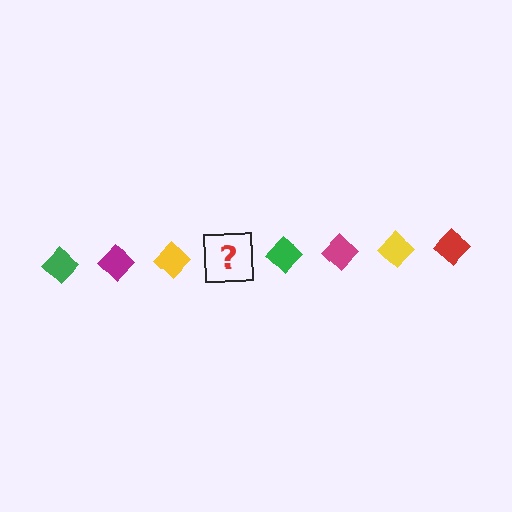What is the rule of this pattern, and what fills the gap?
The rule is that the pattern cycles through green, magenta, yellow, red diamonds. The gap should be filled with a red diamond.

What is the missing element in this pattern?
The missing element is a red diamond.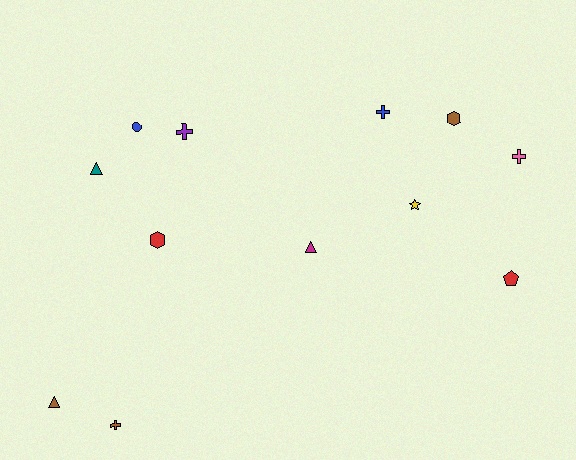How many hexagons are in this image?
There are 2 hexagons.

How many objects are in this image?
There are 12 objects.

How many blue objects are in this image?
There are 2 blue objects.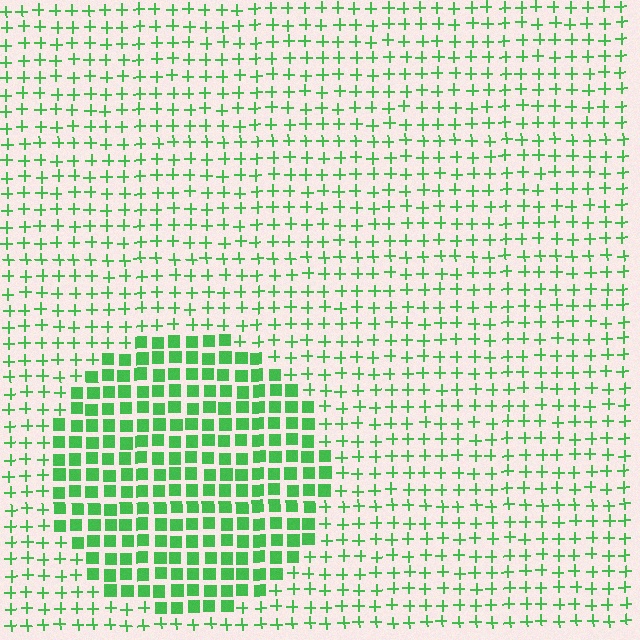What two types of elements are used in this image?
The image uses squares inside the circle region and plus signs outside it.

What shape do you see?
I see a circle.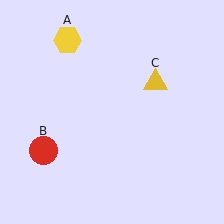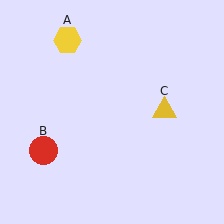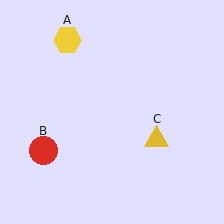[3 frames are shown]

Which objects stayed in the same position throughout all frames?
Yellow hexagon (object A) and red circle (object B) remained stationary.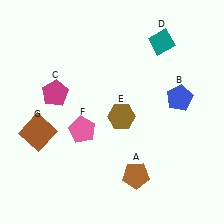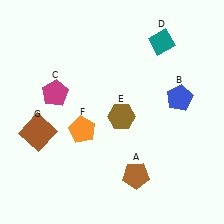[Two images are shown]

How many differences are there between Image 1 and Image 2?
There is 1 difference between the two images.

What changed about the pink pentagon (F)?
In Image 1, F is pink. In Image 2, it changed to orange.